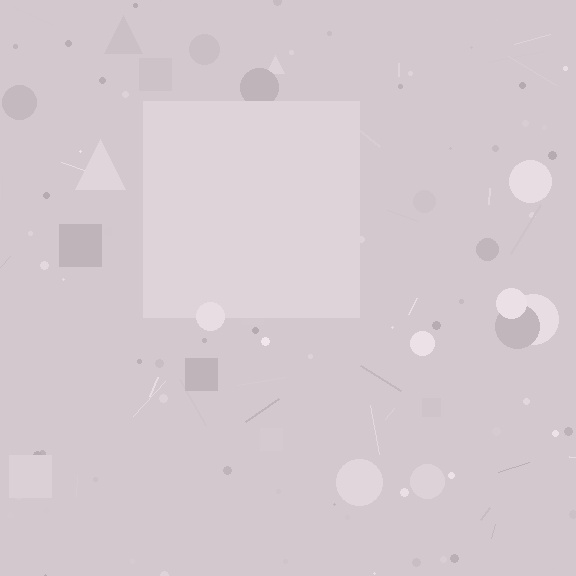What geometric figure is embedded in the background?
A square is embedded in the background.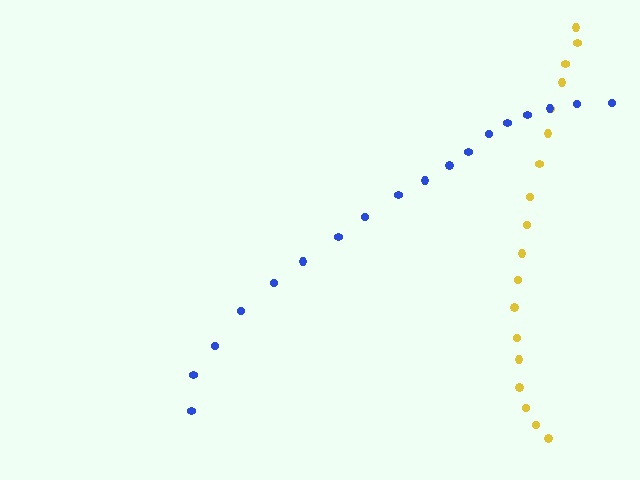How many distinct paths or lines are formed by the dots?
There are 2 distinct paths.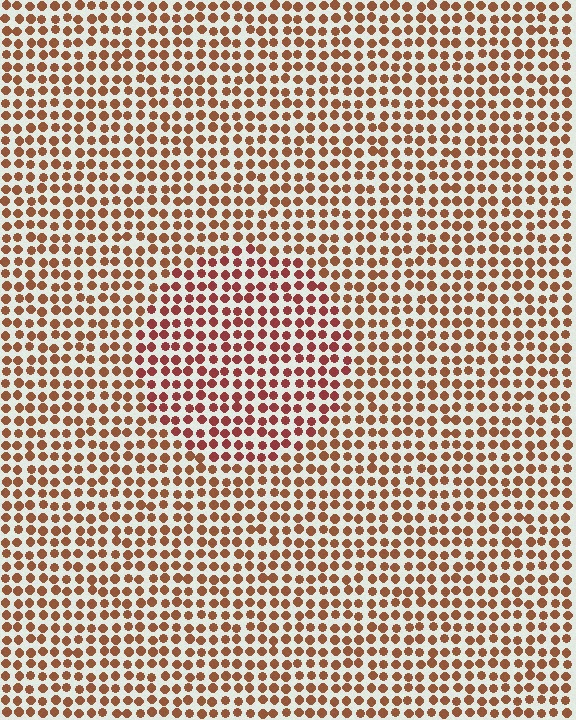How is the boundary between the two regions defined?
The boundary is defined purely by a slight shift in hue (about 22 degrees). Spacing, size, and orientation are identical on both sides.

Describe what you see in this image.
The image is filled with small brown elements in a uniform arrangement. A circle-shaped region is visible where the elements are tinted to a slightly different hue, forming a subtle color boundary.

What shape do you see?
I see a circle.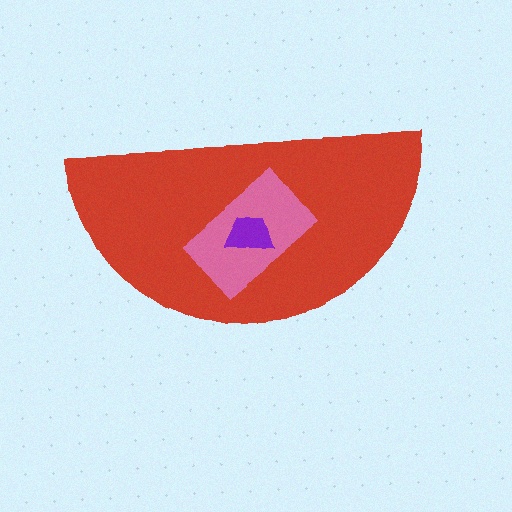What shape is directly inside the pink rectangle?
The purple trapezoid.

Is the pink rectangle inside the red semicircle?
Yes.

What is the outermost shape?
The red semicircle.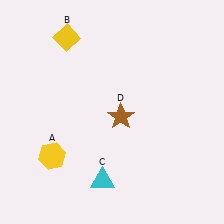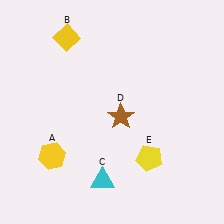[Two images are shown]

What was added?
A yellow pentagon (E) was added in Image 2.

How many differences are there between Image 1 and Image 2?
There is 1 difference between the two images.